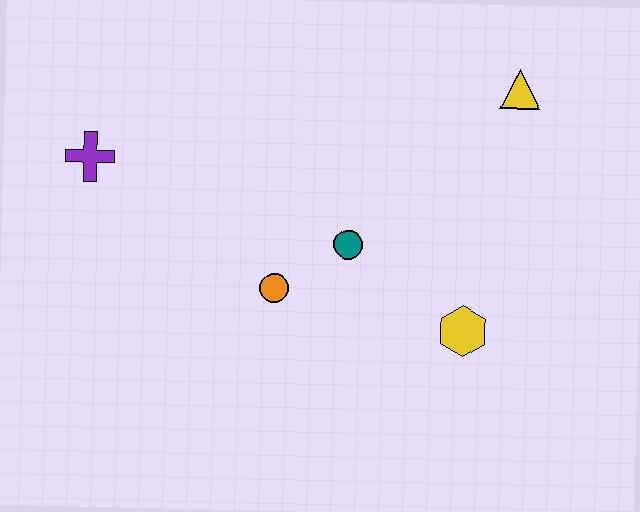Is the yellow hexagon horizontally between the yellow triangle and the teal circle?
Yes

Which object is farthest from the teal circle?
The purple cross is farthest from the teal circle.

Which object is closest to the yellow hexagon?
The teal circle is closest to the yellow hexagon.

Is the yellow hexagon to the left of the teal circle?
No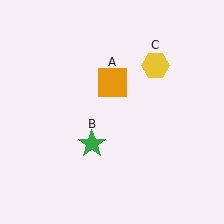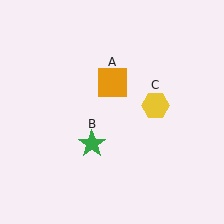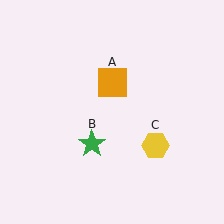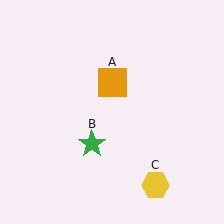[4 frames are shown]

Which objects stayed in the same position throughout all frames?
Orange square (object A) and green star (object B) remained stationary.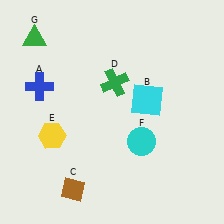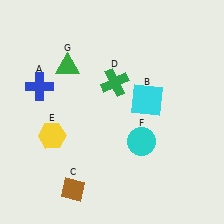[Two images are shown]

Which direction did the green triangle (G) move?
The green triangle (G) moved right.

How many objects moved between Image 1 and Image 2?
1 object moved between the two images.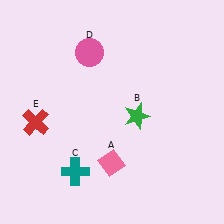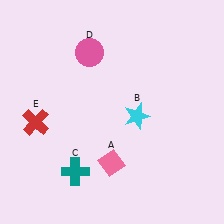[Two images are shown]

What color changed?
The star (B) changed from green in Image 1 to cyan in Image 2.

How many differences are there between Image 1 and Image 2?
There is 1 difference between the two images.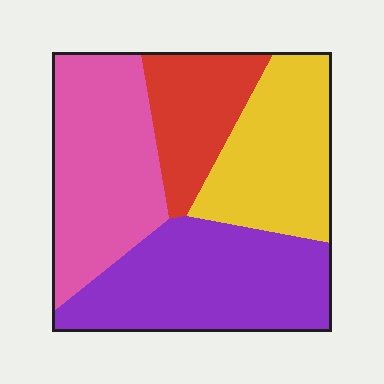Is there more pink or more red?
Pink.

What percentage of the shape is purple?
Purple takes up between a sixth and a third of the shape.